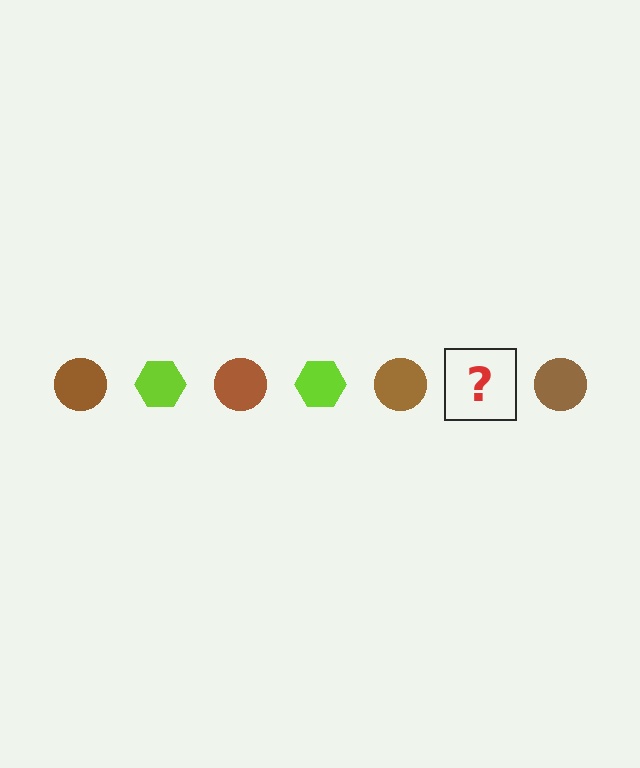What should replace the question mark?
The question mark should be replaced with a lime hexagon.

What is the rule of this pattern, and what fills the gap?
The rule is that the pattern alternates between brown circle and lime hexagon. The gap should be filled with a lime hexagon.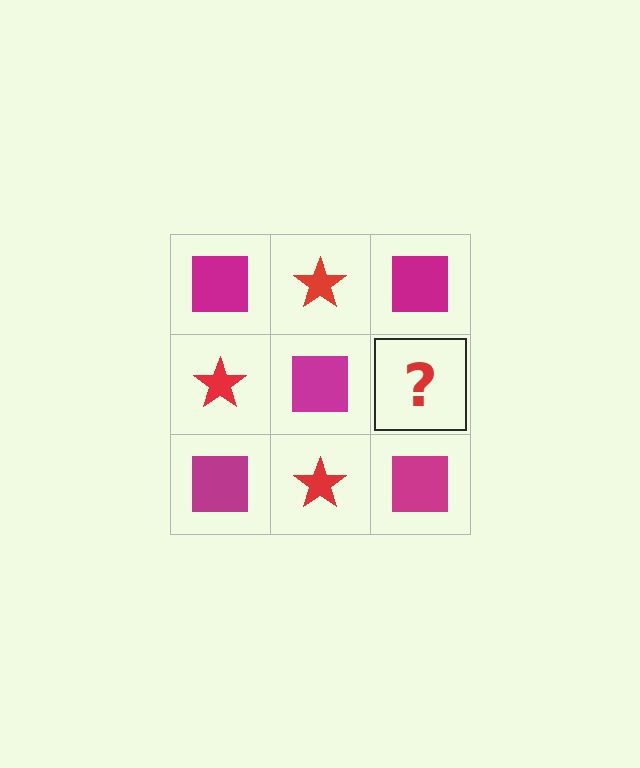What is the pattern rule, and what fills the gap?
The rule is that it alternates magenta square and red star in a checkerboard pattern. The gap should be filled with a red star.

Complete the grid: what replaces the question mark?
The question mark should be replaced with a red star.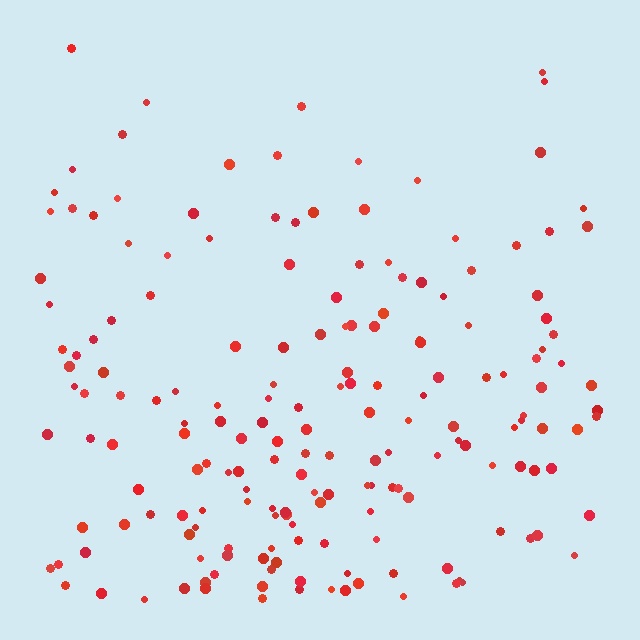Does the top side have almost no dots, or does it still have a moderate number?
Still a moderate number, just noticeably fewer than the bottom.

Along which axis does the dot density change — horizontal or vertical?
Vertical.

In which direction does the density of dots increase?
From top to bottom, with the bottom side densest.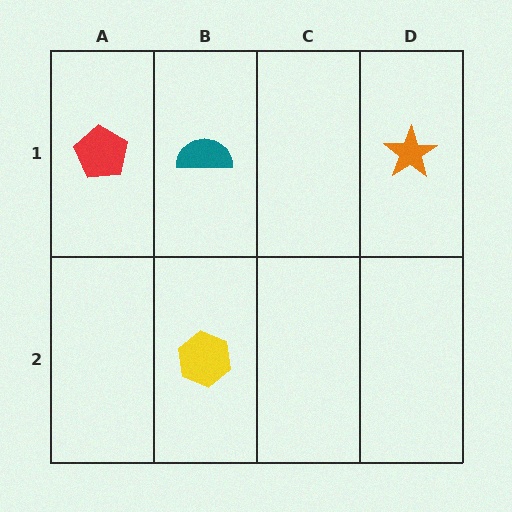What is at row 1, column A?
A red pentagon.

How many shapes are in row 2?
1 shape.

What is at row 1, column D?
An orange star.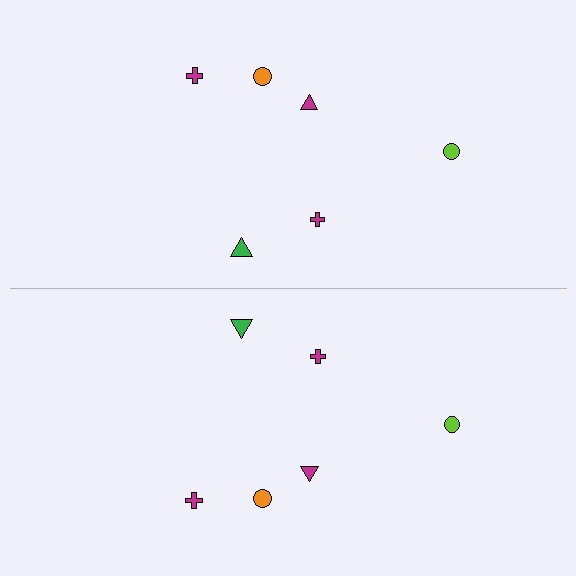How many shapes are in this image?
There are 12 shapes in this image.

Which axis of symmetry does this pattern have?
The pattern has a horizontal axis of symmetry running through the center of the image.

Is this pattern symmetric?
Yes, this pattern has bilateral (reflection) symmetry.